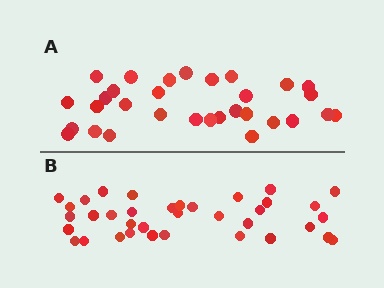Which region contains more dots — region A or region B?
Region B (the bottom region) has more dots.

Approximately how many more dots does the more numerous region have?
Region B has about 5 more dots than region A.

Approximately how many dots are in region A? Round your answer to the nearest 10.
About 30 dots. (The exact count is 31, which rounds to 30.)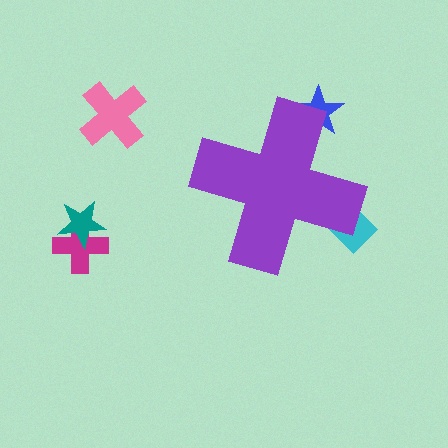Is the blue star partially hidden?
Yes, the blue star is partially hidden behind the purple cross.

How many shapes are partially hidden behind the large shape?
2 shapes are partially hidden.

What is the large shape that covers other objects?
A purple cross.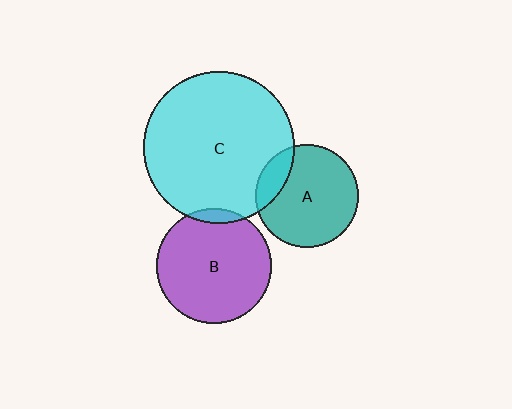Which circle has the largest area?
Circle C (cyan).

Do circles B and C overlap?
Yes.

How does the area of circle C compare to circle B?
Approximately 1.7 times.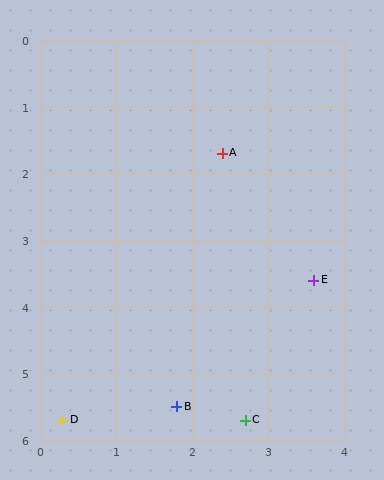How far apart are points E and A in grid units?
Points E and A are about 2.2 grid units apart.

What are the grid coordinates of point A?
Point A is at approximately (2.4, 1.7).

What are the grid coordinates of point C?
Point C is at approximately (2.7, 5.7).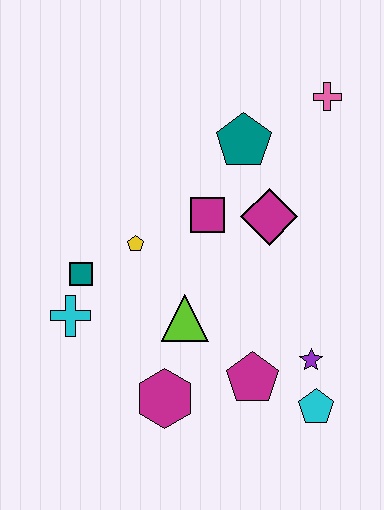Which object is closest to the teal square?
The cyan cross is closest to the teal square.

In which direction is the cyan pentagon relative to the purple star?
The cyan pentagon is below the purple star.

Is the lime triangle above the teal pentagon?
No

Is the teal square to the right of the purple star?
No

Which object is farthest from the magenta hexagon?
The pink cross is farthest from the magenta hexagon.